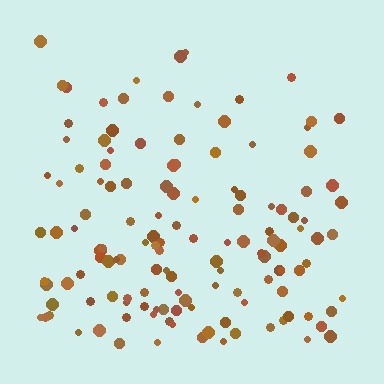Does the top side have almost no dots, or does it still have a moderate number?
Still a moderate number, just noticeably fewer than the bottom.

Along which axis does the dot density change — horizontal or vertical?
Vertical.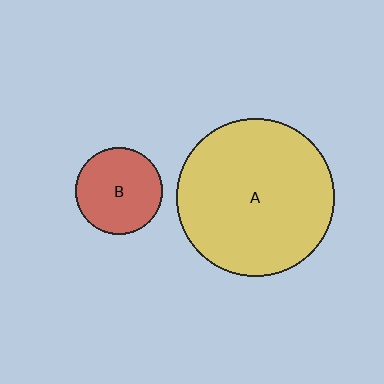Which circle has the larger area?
Circle A (yellow).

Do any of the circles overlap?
No, none of the circles overlap.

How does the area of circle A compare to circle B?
Approximately 3.3 times.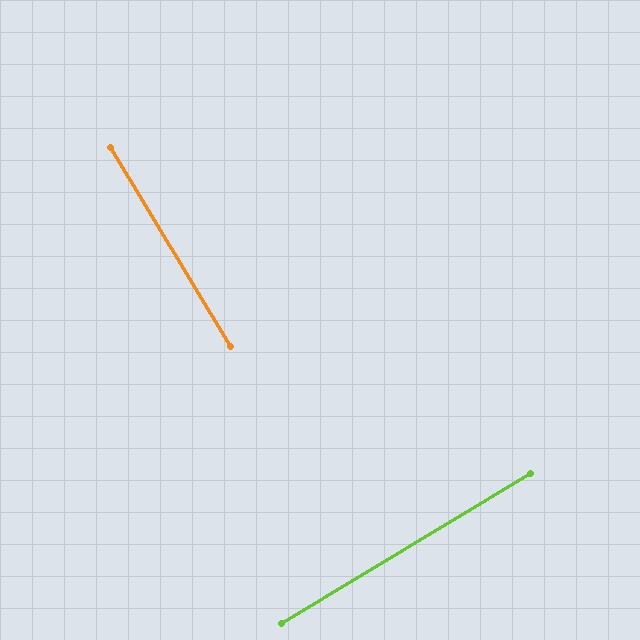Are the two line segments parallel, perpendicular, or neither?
Perpendicular — they meet at approximately 90°.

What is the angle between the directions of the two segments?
Approximately 90 degrees.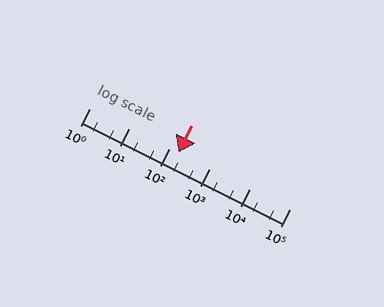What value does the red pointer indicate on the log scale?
The pointer indicates approximately 170.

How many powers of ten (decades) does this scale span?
The scale spans 5 decades, from 1 to 100000.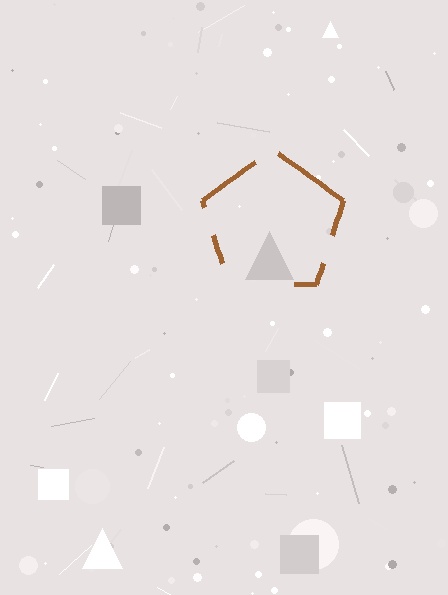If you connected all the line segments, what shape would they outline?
They would outline a pentagon.